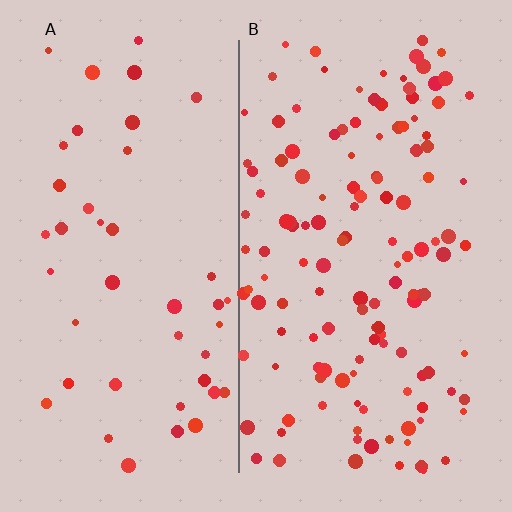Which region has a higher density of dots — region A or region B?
B (the right).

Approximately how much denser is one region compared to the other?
Approximately 3.0× — region B over region A.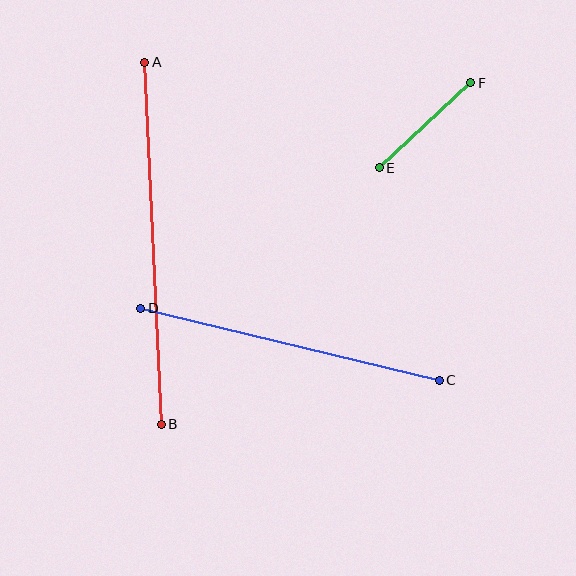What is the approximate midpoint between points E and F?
The midpoint is at approximately (425, 125) pixels.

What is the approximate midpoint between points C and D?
The midpoint is at approximately (290, 344) pixels.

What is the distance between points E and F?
The distance is approximately 125 pixels.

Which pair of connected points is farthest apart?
Points A and B are farthest apart.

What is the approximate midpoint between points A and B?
The midpoint is at approximately (153, 243) pixels.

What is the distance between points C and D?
The distance is approximately 307 pixels.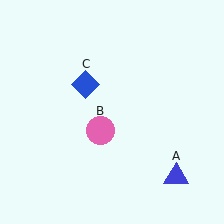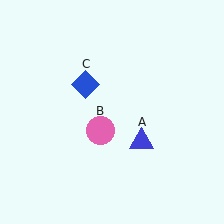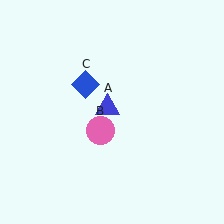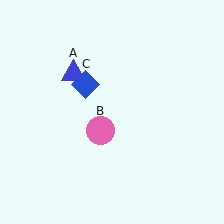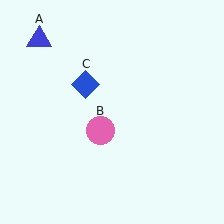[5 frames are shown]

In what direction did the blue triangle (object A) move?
The blue triangle (object A) moved up and to the left.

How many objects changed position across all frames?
1 object changed position: blue triangle (object A).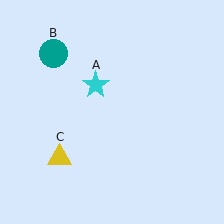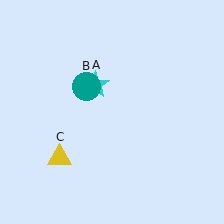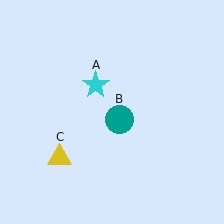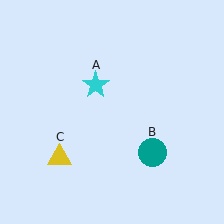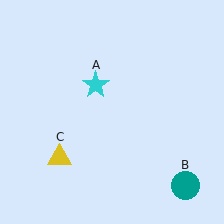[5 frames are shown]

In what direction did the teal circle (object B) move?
The teal circle (object B) moved down and to the right.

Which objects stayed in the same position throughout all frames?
Cyan star (object A) and yellow triangle (object C) remained stationary.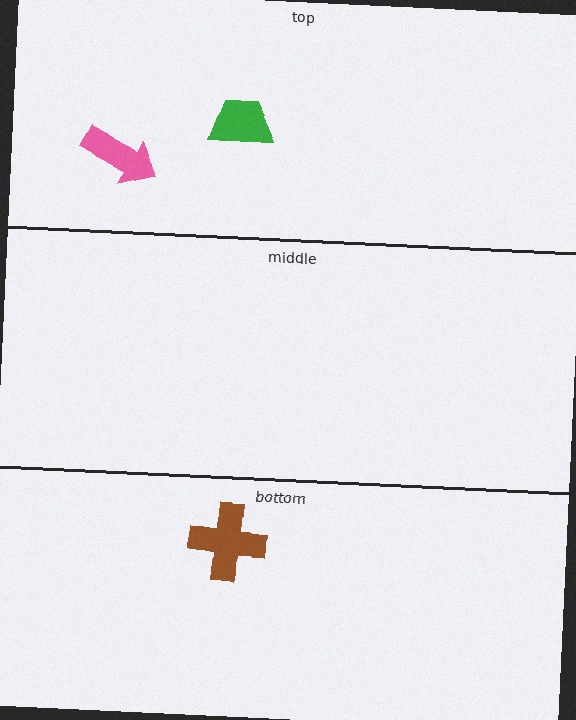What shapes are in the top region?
The green trapezoid, the pink arrow.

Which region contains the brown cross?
The bottom region.